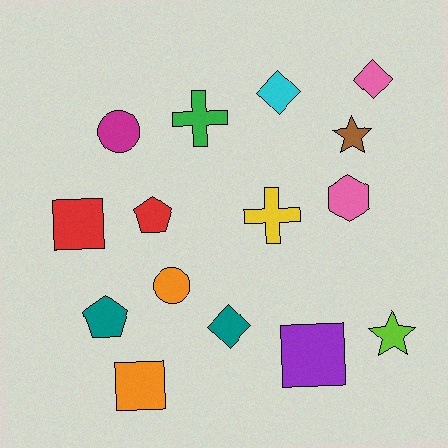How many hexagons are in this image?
There is 1 hexagon.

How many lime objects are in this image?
There is 1 lime object.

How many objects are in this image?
There are 15 objects.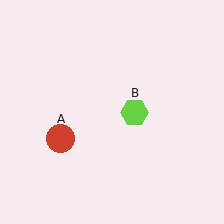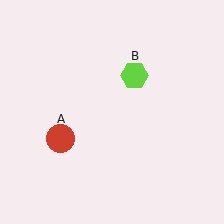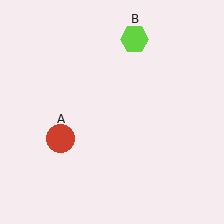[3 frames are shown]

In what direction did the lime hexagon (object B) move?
The lime hexagon (object B) moved up.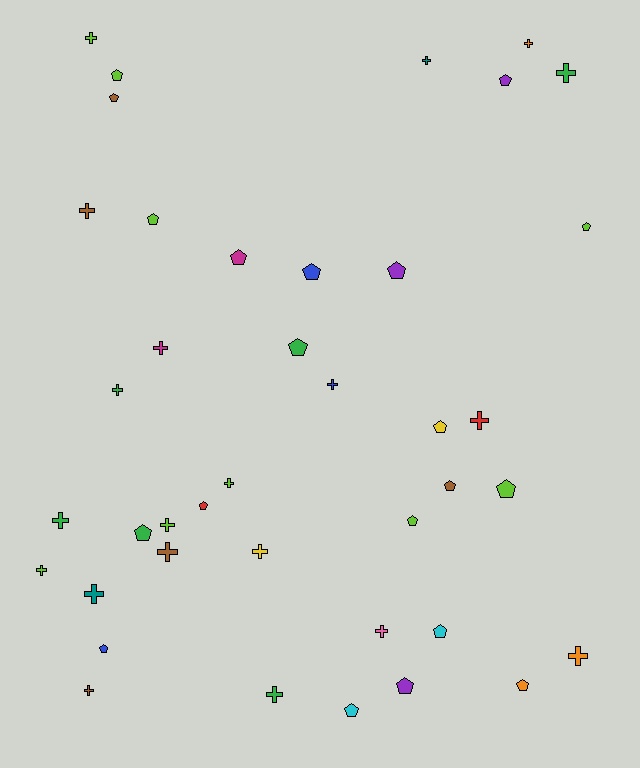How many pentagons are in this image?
There are 20 pentagons.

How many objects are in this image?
There are 40 objects.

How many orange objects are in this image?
There are 3 orange objects.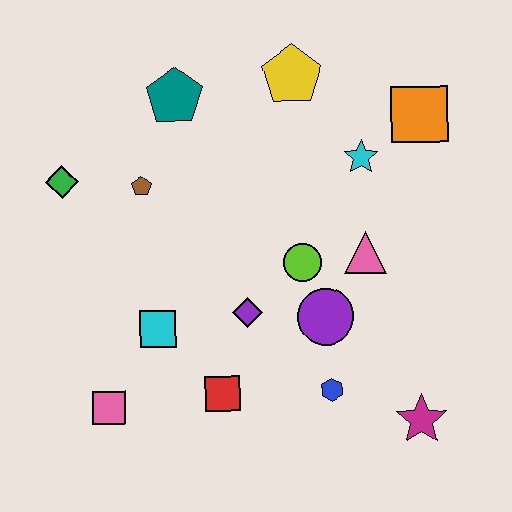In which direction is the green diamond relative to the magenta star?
The green diamond is to the left of the magenta star.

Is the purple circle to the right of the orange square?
No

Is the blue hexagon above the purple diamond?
No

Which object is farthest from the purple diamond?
The orange square is farthest from the purple diamond.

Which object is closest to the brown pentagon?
The green diamond is closest to the brown pentagon.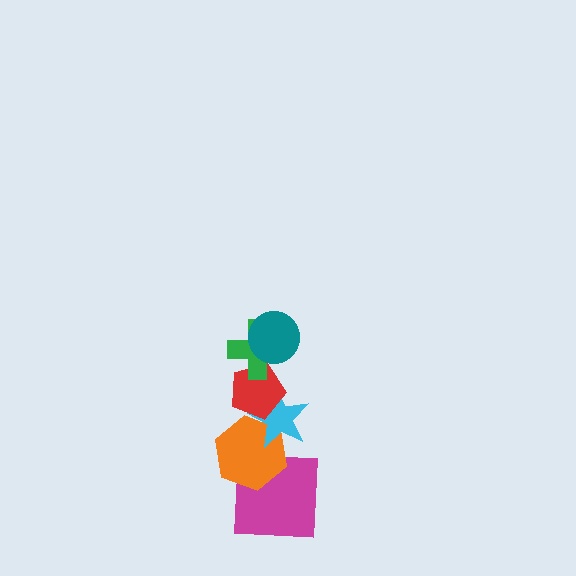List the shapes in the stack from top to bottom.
From top to bottom: the teal circle, the green cross, the red pentagon, the cyan star, the orange hexagon, the magenta square.